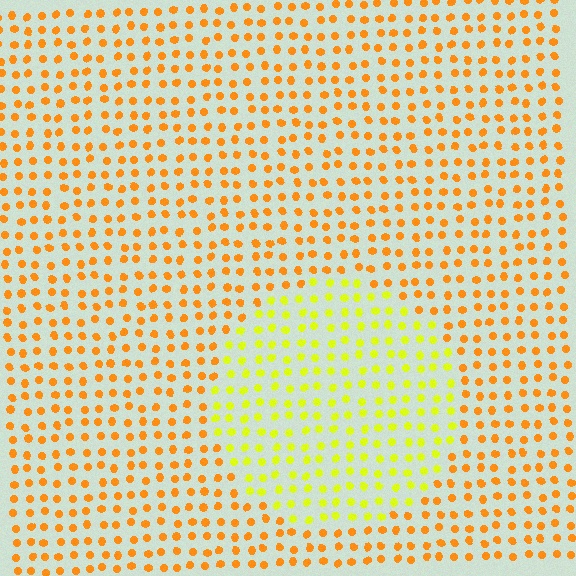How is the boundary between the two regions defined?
The boundary is defined purely by a slight shift in hue (about 38 degrees). Spacing, size, and orientation are identical on both sides.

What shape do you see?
I see a circle.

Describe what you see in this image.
The image is filled with small orange elements in a uniform arrangement. A circle-shaped region is visible where the elements are tinted to a slightly different hue, forming a subtle color boundary.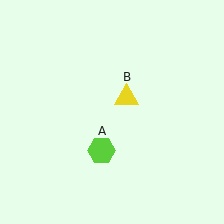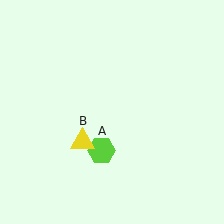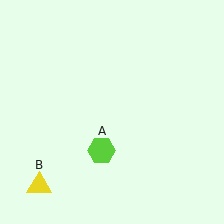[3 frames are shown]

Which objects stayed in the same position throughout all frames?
Lime hexagon (object A) remained stationary.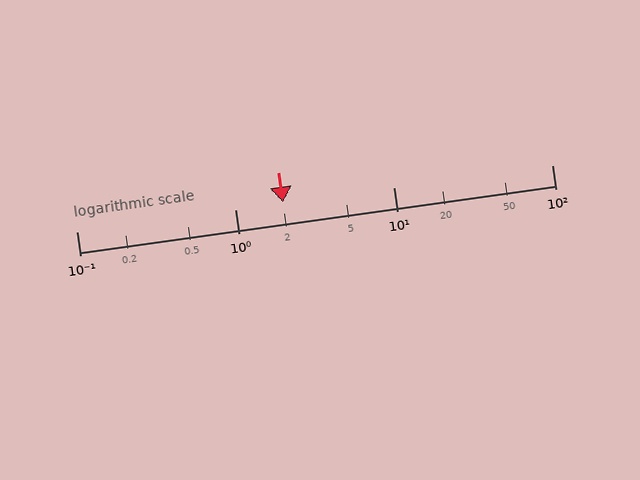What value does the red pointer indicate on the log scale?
The pointer indicates approximately 2.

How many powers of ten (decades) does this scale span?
The scale spans 3 decades, from 0.1 to 100.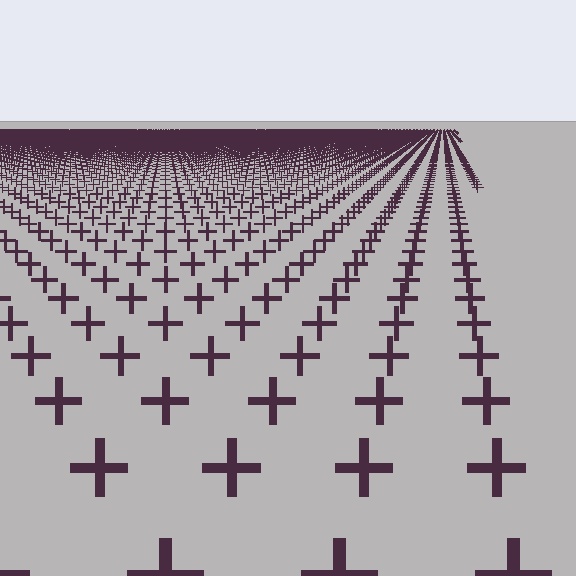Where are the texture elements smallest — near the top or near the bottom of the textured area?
Near the top.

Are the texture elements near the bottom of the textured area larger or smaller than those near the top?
Larger. Near the bottom, elements are closer to the viewer and appear at a bigger on-screen size.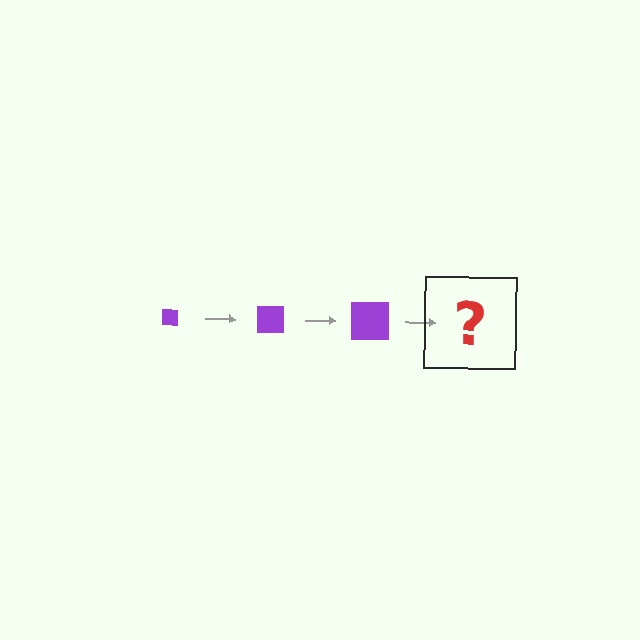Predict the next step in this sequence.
The next step is a purple square, larger than the previous one.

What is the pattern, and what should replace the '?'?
The pattern is that the square gets progressively larger each step. The '?' should be a purple square, larger than the previous one.